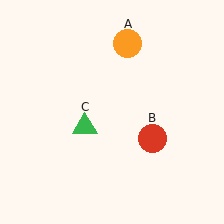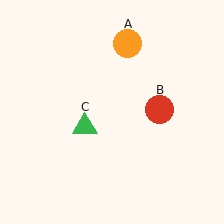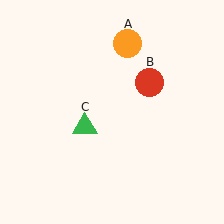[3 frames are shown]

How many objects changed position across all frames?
1 object changed position: red circle (object B).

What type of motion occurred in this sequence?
The red circle (object B) rotated counterclockwise around the center of the scene.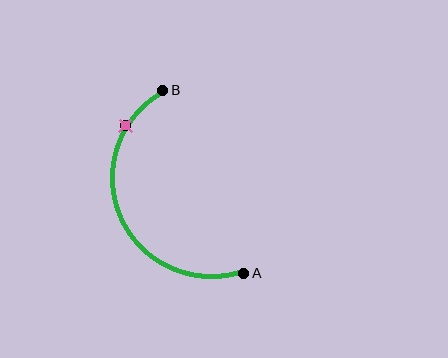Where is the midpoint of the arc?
The arc midpoint is the point on the curve farthest from the straight line joining A and B. It sits to the left of that line.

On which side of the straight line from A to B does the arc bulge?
The arc bulges to the left of the straight line connecting A and B.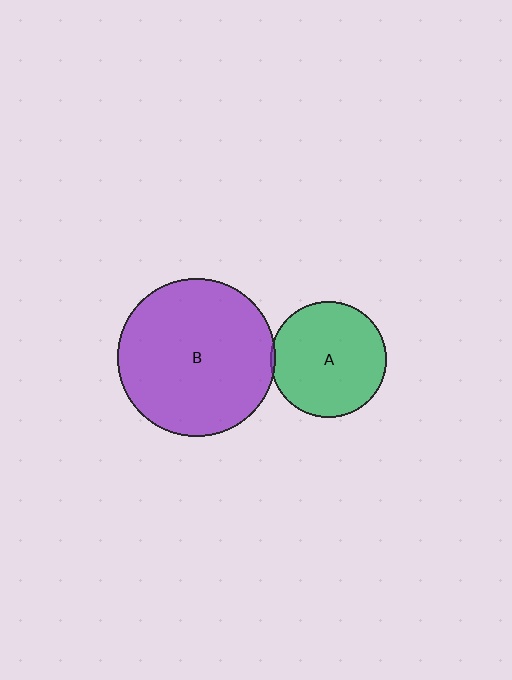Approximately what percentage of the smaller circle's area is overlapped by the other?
Approximately 5%.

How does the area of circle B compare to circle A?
Approximately 1.9 times.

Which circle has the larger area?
Circle B (purple).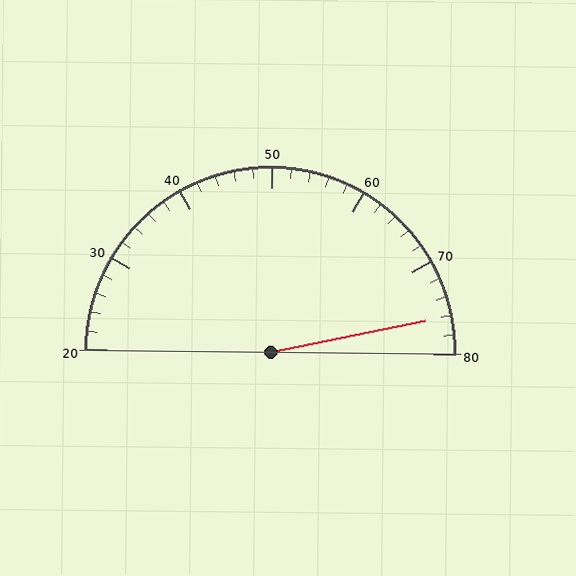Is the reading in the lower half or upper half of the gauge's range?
The reading is in the upper half of the range (20 to 80).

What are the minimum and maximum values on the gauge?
The gauge ranges from 20 to 80.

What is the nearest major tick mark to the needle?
The nearest major tick mark is 80.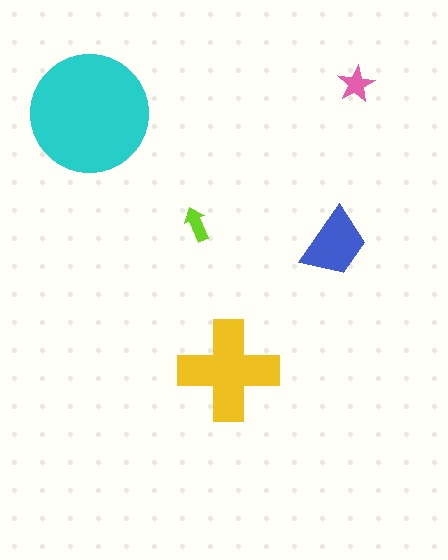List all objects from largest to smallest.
The cyan circle, the yellow cross, the blue trapezoid, the pink star, the lime arrow.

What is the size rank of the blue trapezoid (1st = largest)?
3rd.